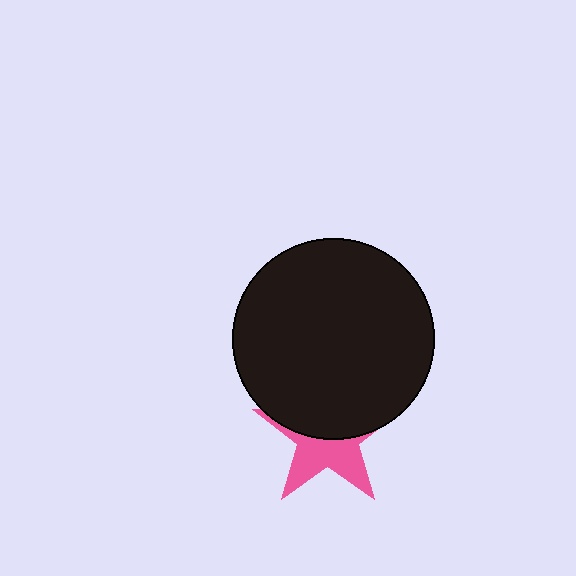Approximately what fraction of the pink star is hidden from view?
Roughly 53% of the pink star is hidden behind the black circle.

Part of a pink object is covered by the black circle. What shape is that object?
It is a star.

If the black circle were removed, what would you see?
You would see the complete pink star.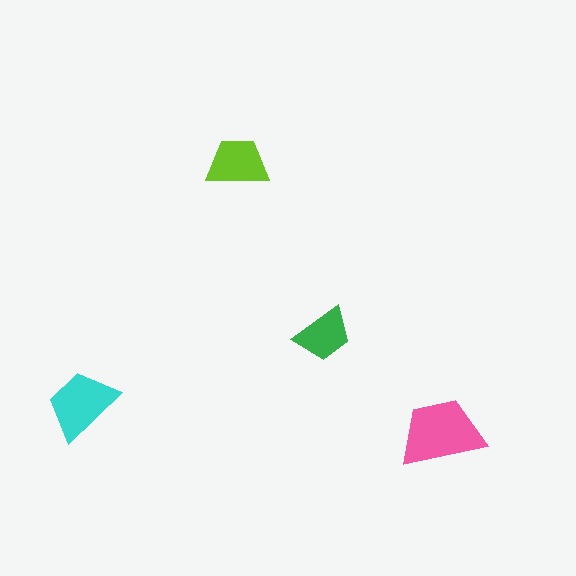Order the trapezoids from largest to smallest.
the pink one, the cyan one, the lime one, the green one.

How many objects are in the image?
There are 4 objects in the image.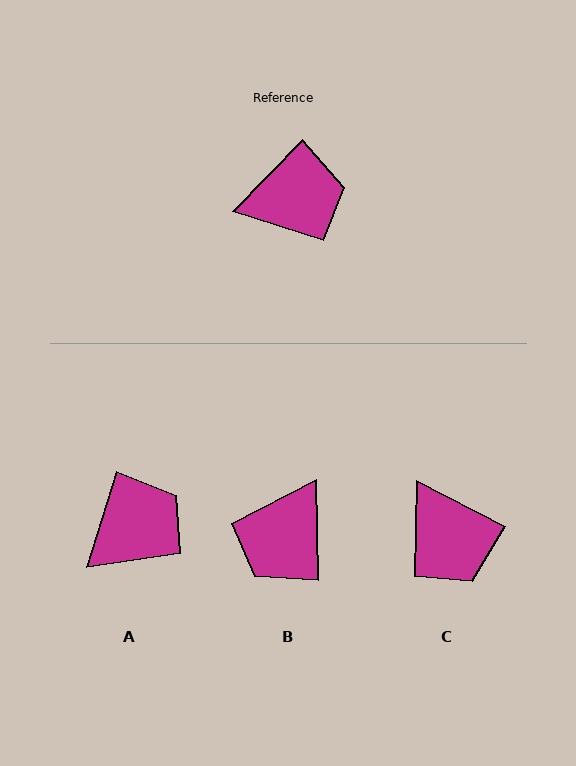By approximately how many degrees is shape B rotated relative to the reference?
Approximately 135 degrees clockwise.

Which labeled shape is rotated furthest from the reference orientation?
B, about 135 degrees away.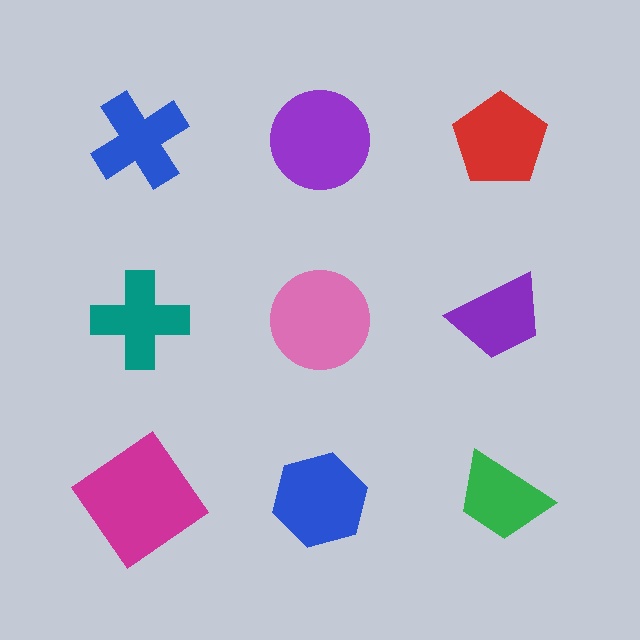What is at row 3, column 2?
A blue hexagon.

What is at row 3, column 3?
A green trapezoid.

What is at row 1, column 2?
A purple circle.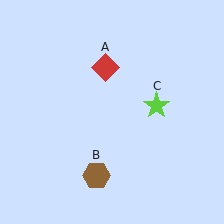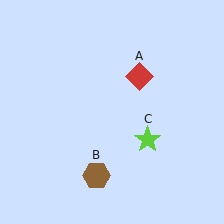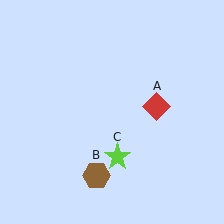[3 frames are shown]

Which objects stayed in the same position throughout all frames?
Brown hexagon (object B) remained stationary.